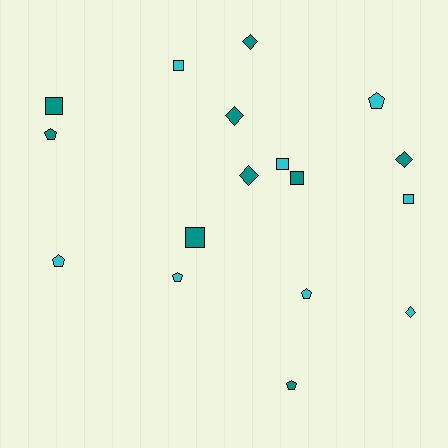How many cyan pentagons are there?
There are 4 cyan pentagons.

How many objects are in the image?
There are 17 objects.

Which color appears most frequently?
Teal, with 9 objects.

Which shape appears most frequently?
Square, with 6 objects.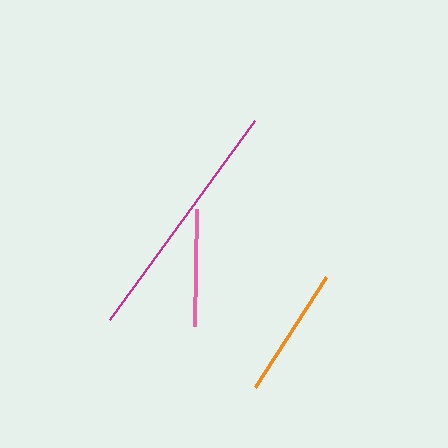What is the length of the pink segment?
The pink segment is approximately 117 pixels long.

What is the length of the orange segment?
The orange segment is approximately 131 pixels long.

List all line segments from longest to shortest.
From longest to shortest: magenta, orange, pink.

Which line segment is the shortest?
The pink line is the shortest at approximately 117 pixels.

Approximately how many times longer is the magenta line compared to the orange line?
The magenta line is approximately 1.9 times the length of the orange line.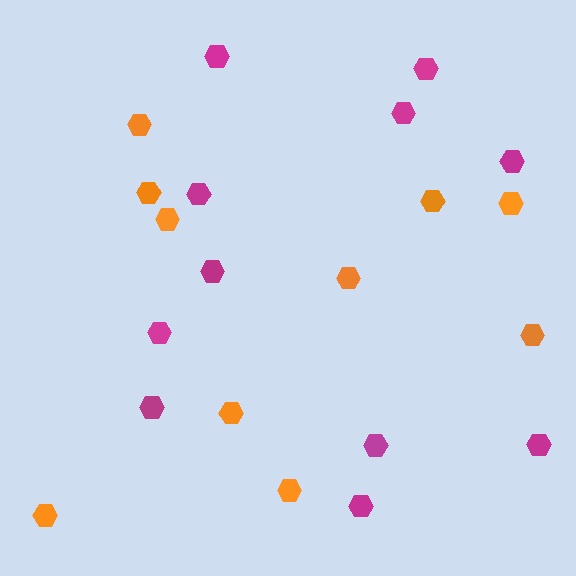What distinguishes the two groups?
There are 2 groups: one group of orange hexagons (10) and one group of magenta hexagons (11).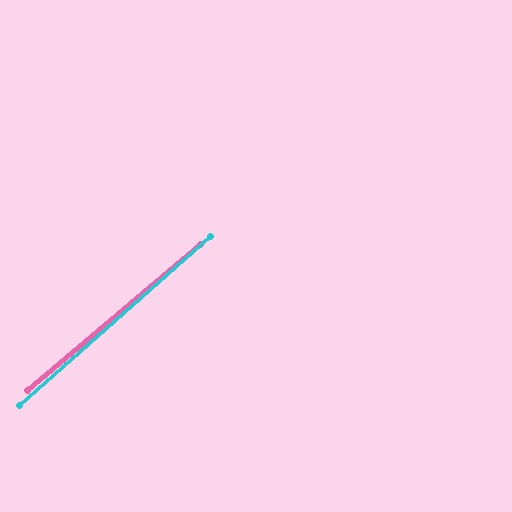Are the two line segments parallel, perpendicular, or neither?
Parallel — their directions differ by only 1.4°.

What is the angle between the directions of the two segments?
Approximately 1 degree.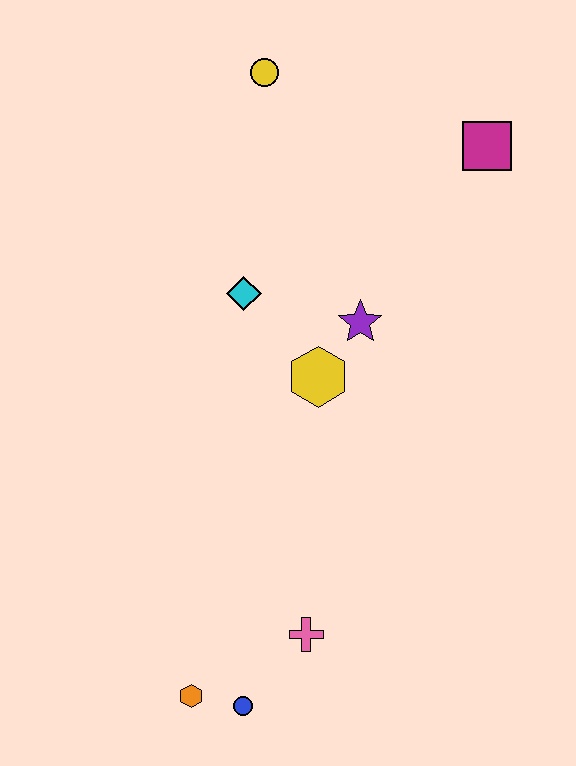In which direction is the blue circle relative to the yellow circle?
The blue circle is below the yellow circle.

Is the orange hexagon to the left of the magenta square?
Yes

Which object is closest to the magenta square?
The purple star is closest to the magenta square.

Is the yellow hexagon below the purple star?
Yes